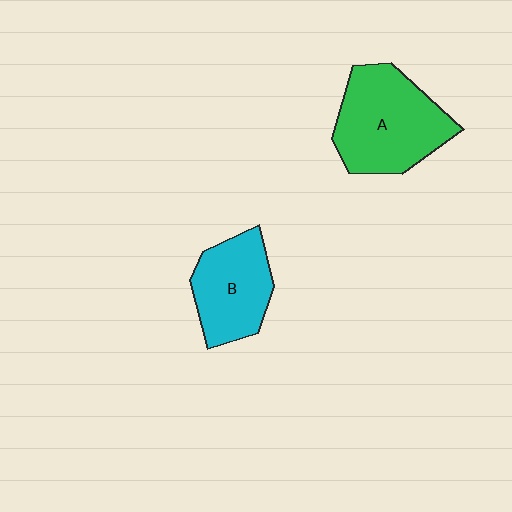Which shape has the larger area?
Shape A (green).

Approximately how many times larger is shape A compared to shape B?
Approximately 1.4 times.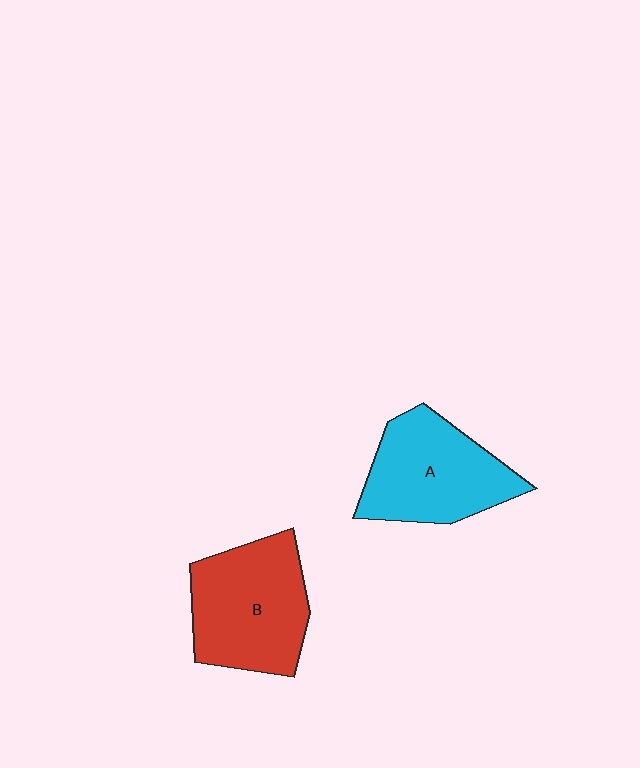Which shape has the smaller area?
Shape A (cyan).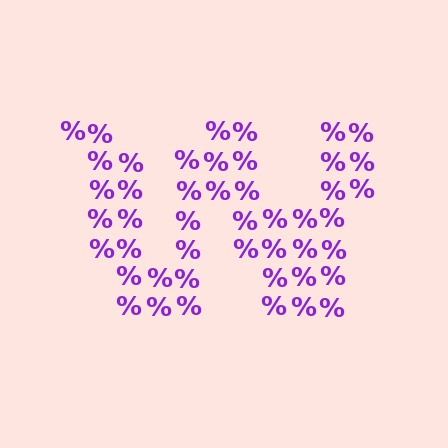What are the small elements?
The small elements are percent signs.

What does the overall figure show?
The overall figure shows the letter W.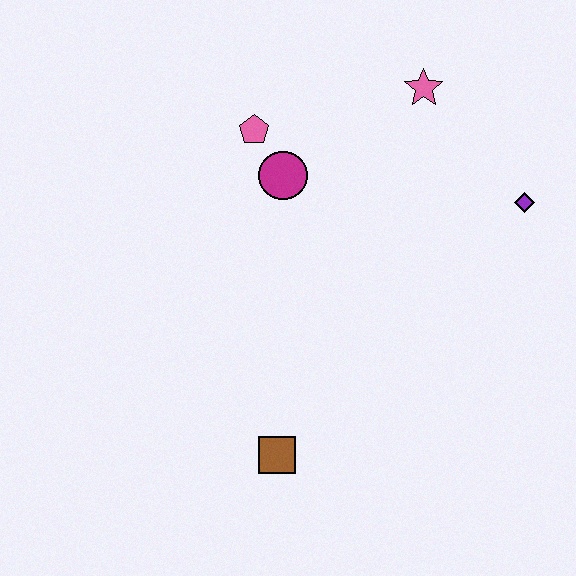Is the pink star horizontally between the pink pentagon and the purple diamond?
Yes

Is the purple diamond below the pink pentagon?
Yes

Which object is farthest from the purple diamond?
The brown square is farthest from the purple diamond.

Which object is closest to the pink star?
The purple diamond is closest to the pink star.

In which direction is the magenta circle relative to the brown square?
The magenta circle is above the brown square.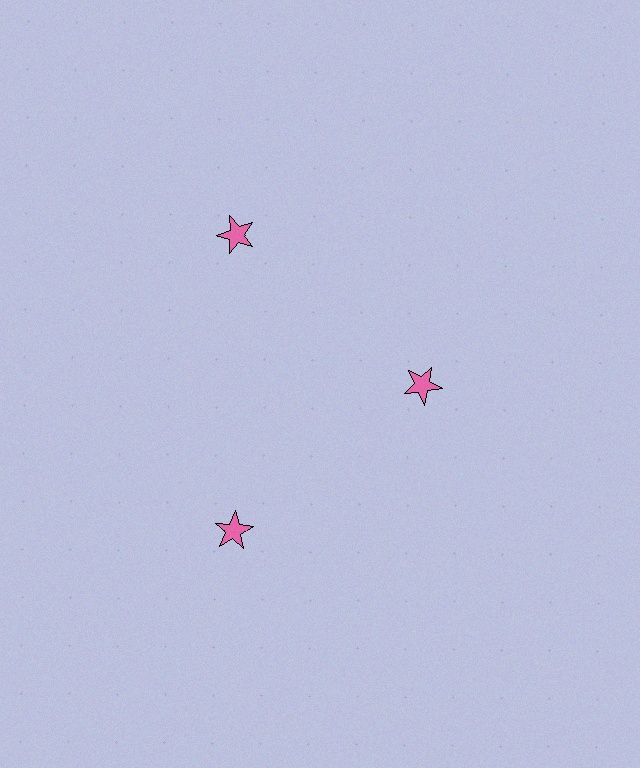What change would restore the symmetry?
The symmetry would be restored by moving it outward, back onto the ring so that all 3 stars sit at equal angles and equal distance from the center.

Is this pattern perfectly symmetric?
No. The 3 pink stars are arranged in a ring, but one element near the 3 o'clock position is pulled inward toward the center, breaking the 3-fold rotational symmetry.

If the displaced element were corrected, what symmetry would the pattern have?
It would have 3-fold rotational symmetry — the pattern would map onto itself every 120 degrees.